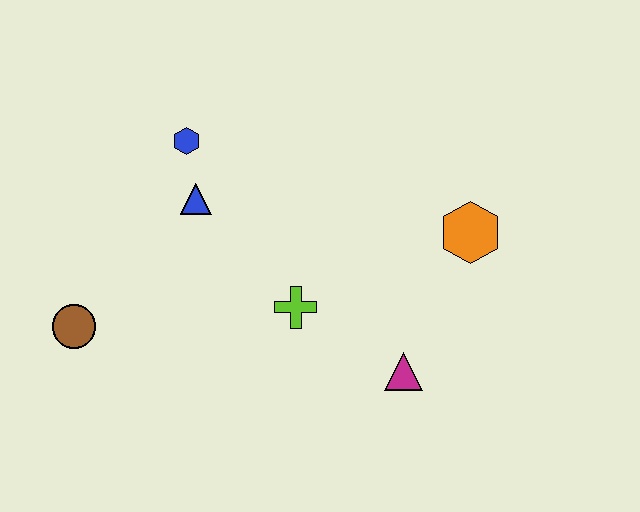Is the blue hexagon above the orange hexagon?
Yes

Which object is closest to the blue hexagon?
The blue triangle is closest to the blue hexagon.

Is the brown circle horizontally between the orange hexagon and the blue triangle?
No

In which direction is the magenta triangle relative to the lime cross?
The magenta triangle is to the right of the lime cross.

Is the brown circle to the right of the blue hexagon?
No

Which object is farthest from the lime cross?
The brown circle is farthest from the lime cross.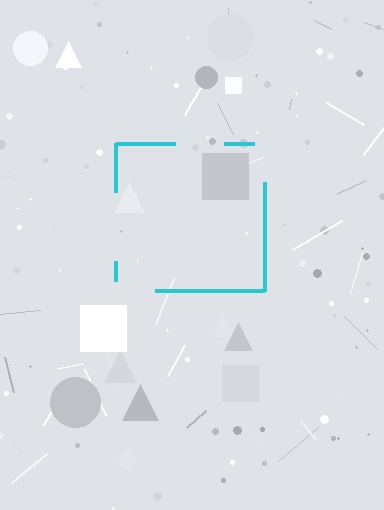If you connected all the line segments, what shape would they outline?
They would outline a square.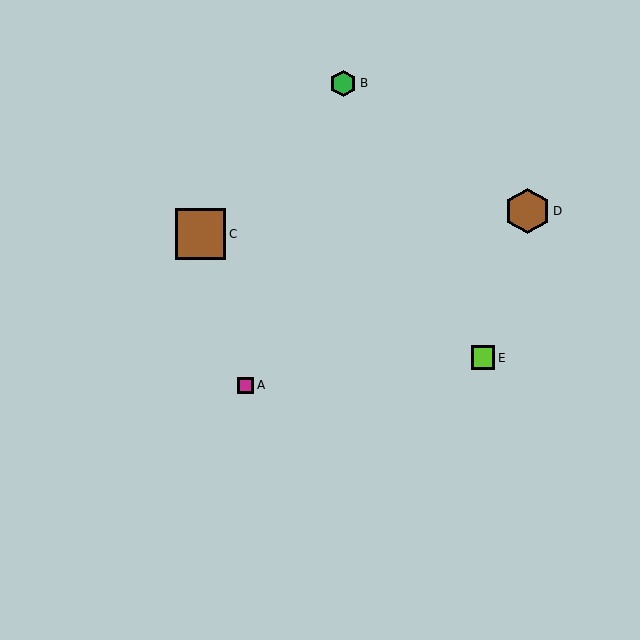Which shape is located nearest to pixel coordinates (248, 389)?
The magenta square (labeled A) at (246, 385) is nearest to that location.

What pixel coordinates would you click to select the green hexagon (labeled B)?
Click at (343, 83) to select the green hexagon B.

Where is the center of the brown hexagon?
The center of the brown hexagon is at (528, 211).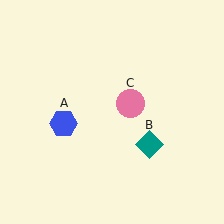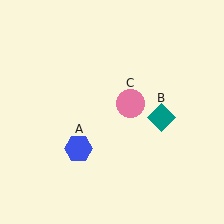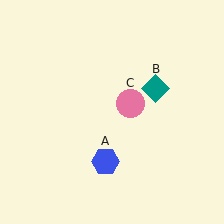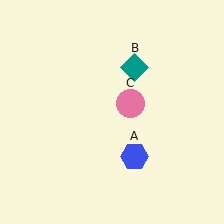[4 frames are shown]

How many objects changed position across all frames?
2 objects changed position: blue hexagon (object A), teal diamond (object B).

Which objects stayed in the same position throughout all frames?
Pink circle (object C) remained stationary.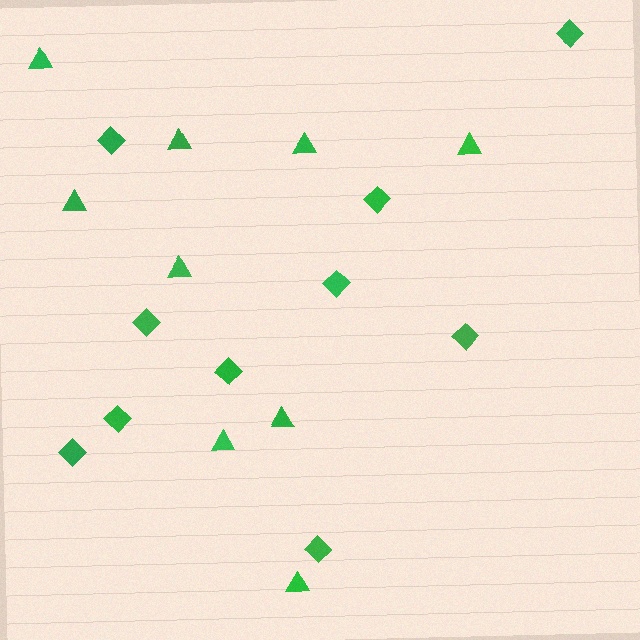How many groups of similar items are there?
There are 2 groups: one group of triangles (9) and one group of diamonds (10).